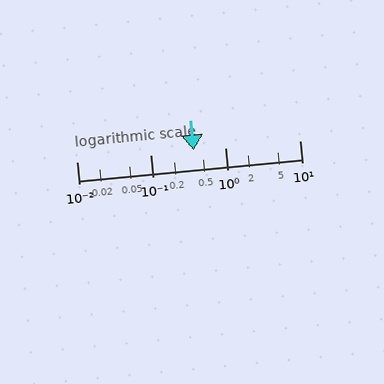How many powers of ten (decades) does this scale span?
The scale spans 3 decades, from 0.01 to 10.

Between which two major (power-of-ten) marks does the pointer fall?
The pointer is between 0.1 and 1.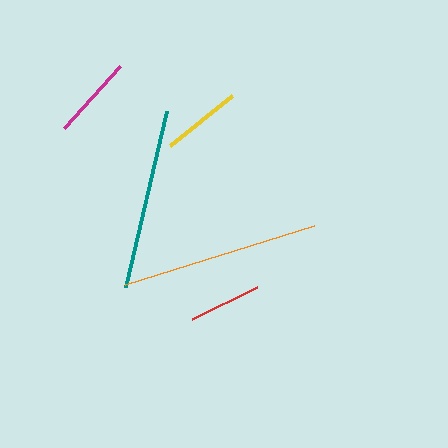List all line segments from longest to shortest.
From longest to shortest: orange, teal, magenta, yellow, red.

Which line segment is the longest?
The orange line is the longest at approximately 198 pixels.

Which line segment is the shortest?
The red line is the shortest at approximately 72 pixels.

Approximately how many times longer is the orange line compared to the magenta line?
The orange line is approximately 2.4 times the length of the magenta line.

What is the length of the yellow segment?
The yellow segment is approximately 80 pixels long.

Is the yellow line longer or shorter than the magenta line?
The magenta line is longer than the yellow line.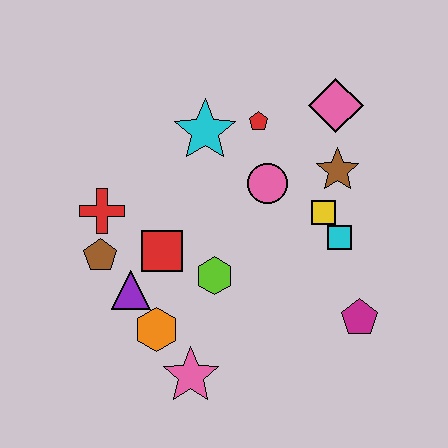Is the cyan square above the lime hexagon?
Yes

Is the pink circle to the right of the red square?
Yes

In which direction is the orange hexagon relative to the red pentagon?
The orange hexagon is below the red pentagon.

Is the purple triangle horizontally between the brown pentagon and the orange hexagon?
Yes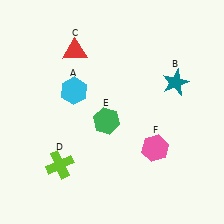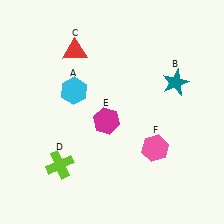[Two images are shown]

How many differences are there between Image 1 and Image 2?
There is 1 difference between the two images.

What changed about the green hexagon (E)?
In Image 1, E is green. In Image 2, it changed to magenta.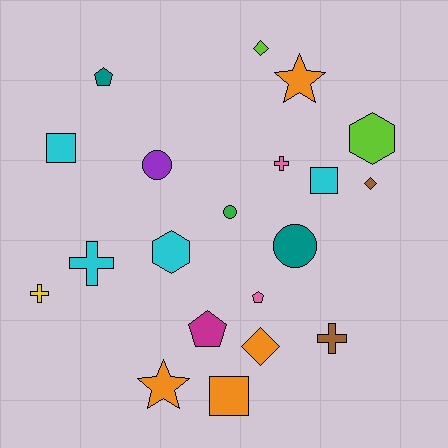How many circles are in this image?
There are 3 circles.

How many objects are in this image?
There are 20 objects.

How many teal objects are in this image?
There are 2 teal objects.